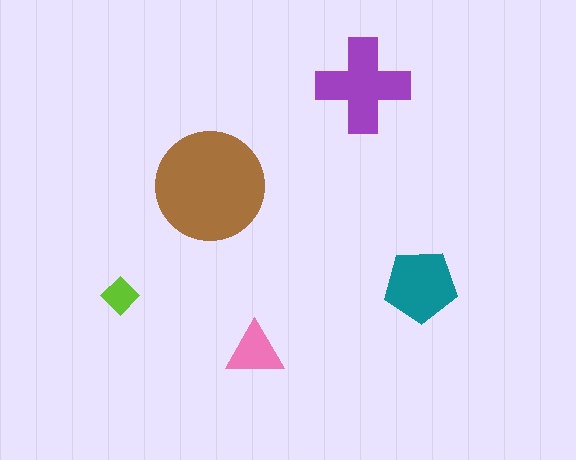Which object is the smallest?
The lime diamond.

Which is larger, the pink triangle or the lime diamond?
The pink triangle.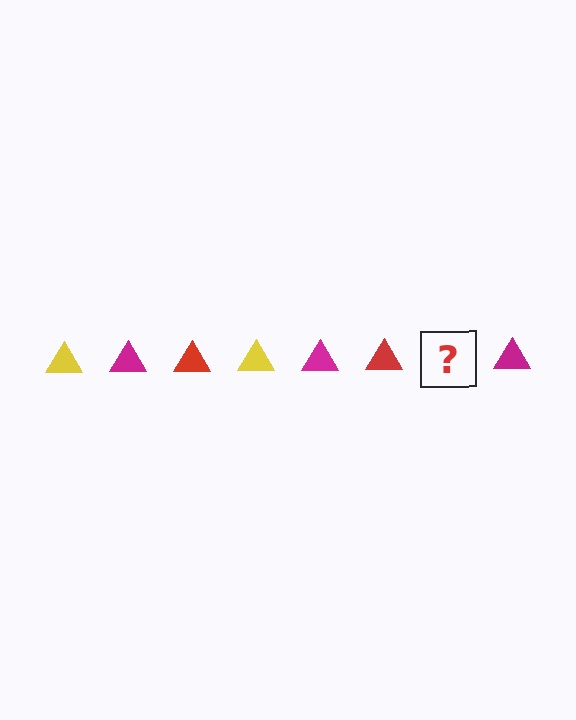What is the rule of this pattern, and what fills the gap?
The rule is that the pattern cycles through yellow, magenta, red triangles. The gap should be filled with a yellow triangle.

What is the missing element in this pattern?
The missing element is a yellow triangle.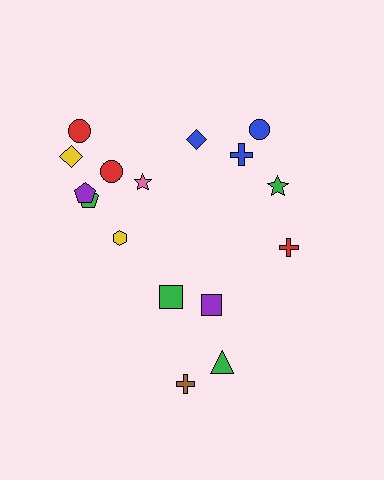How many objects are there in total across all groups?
There are 16 objects.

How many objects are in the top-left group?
There are 7 objects.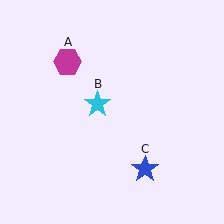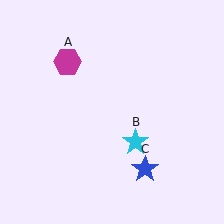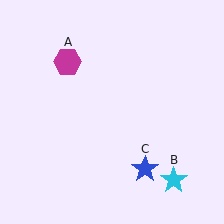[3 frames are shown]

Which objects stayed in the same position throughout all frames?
Magenta hexagon (object A) and blue star (object C) remained stationary.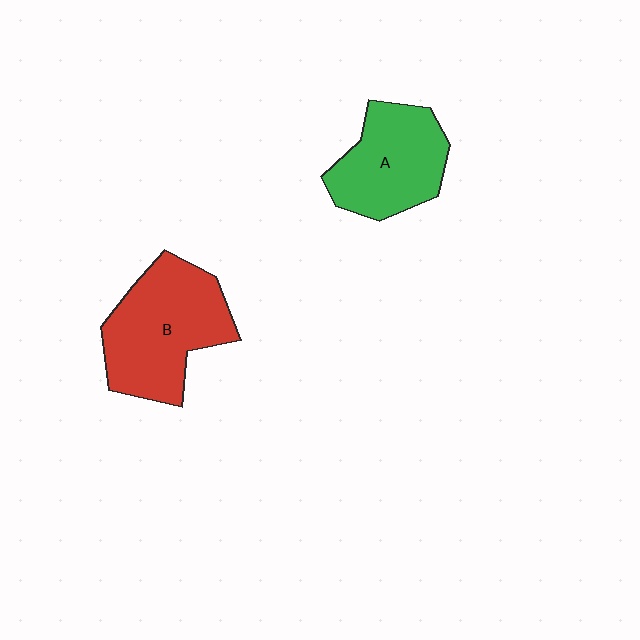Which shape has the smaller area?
Shape A (green).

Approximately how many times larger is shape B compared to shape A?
Approximately 1.3 times.